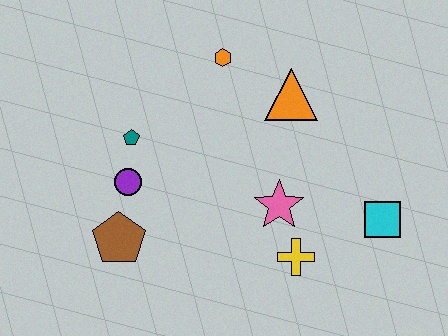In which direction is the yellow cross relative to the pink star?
The yellow cross is below the pink star.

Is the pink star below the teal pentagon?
Yes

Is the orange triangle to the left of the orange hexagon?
No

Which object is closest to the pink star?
The yellow cross is closest to the pink star.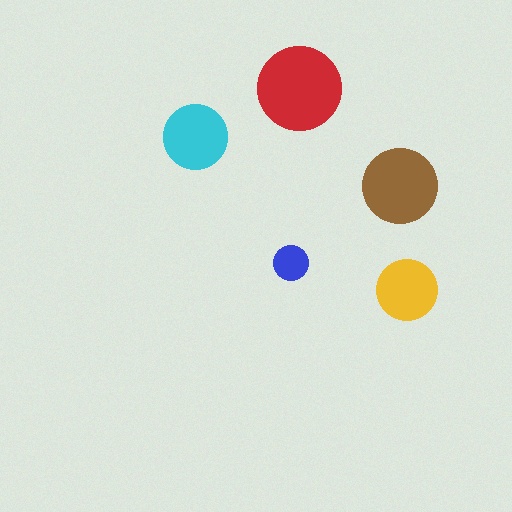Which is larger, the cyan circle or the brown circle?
The brown one.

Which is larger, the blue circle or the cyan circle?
The cyan one.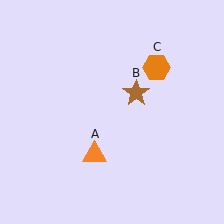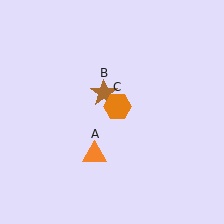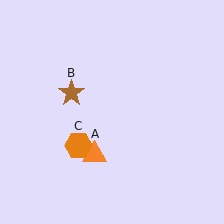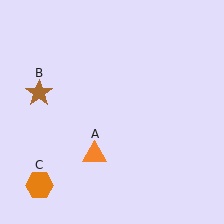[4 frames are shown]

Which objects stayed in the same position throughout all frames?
Orange triangle (object A) remained stationary.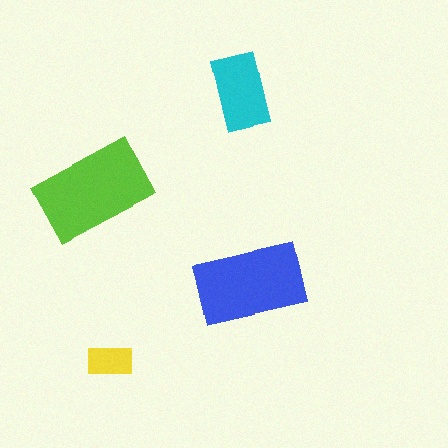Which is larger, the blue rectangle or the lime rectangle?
The lime one.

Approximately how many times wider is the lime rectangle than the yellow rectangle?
About 2.5 times wider.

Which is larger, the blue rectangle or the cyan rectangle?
The blue one.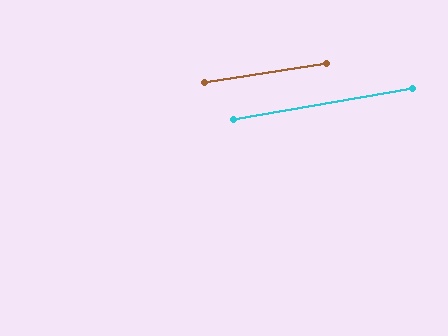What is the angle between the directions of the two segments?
Approximately 1 degree.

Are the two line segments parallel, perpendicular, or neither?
Parallel — their directions differ by only 1.2°.